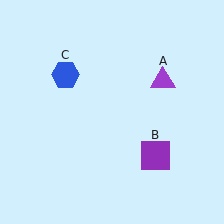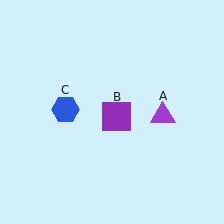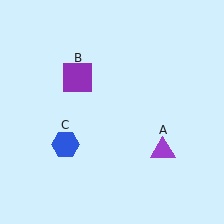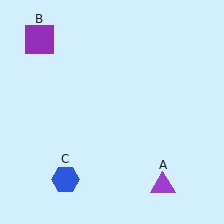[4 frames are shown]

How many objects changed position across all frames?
3 objects changed position: purple triangle (object A), purple square (object B), blue hexagon (object C).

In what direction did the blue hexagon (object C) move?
The blue hexagon (object C) moved down.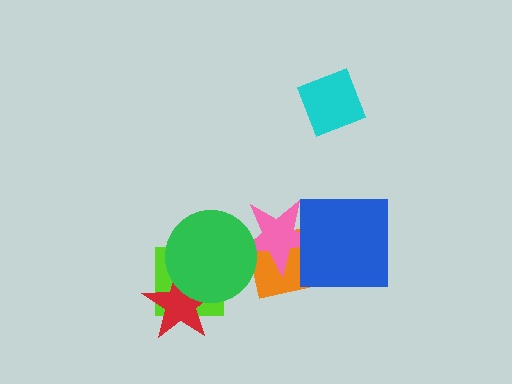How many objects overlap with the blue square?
2 objects overlap with the blue square.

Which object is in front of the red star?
The green circle is in front of the red star.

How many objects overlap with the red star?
2 objects overlap with the red star.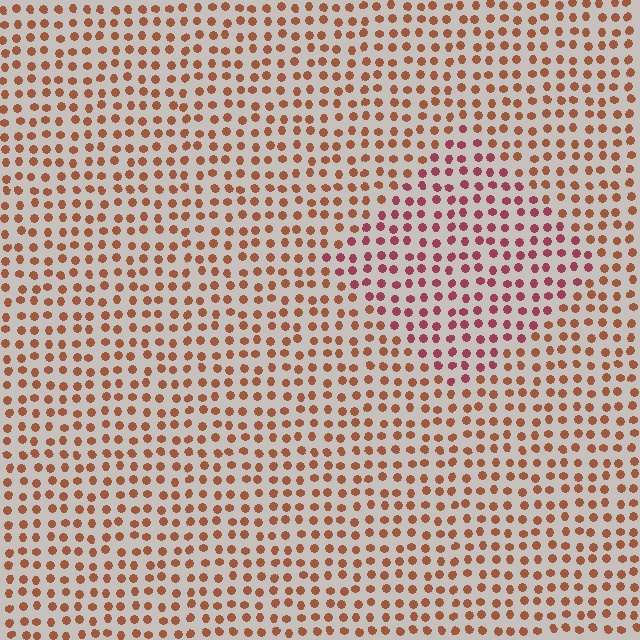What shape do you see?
I see a diamond.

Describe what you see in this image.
The image is filled with small brown elements in a uniform arrangement. A diamond-shaped region is visible where the elements are tinted to a slightly different hue, forming a subtle color boundary.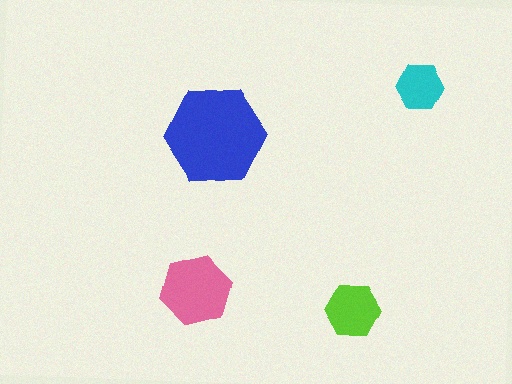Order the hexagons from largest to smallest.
the blue one, the pink one, the lime one, the cyan one.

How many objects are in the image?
There are 4 objects in the image.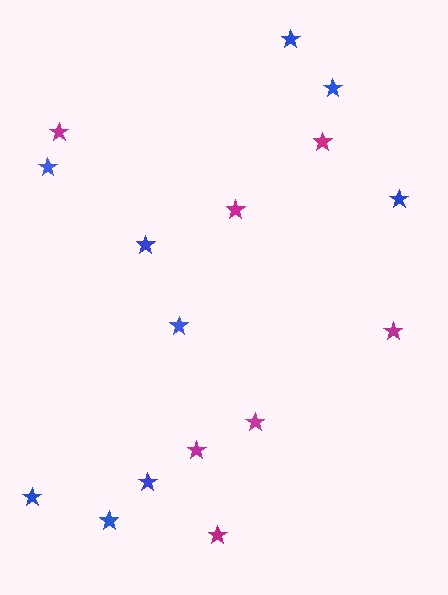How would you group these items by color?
There are 2 groups: one group of magenta stars (7) and one group of blue stars (9).